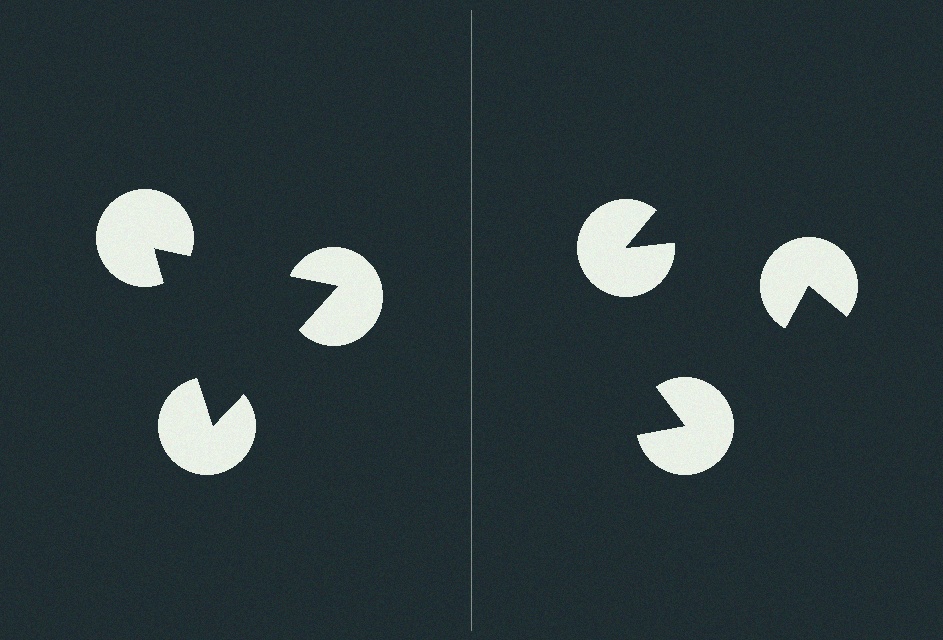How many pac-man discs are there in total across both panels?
6 — 3 on each side.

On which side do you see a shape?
An illusory triangle appears on the left side. On the right side the wedge cuts are rotated, so no coherent shape forms.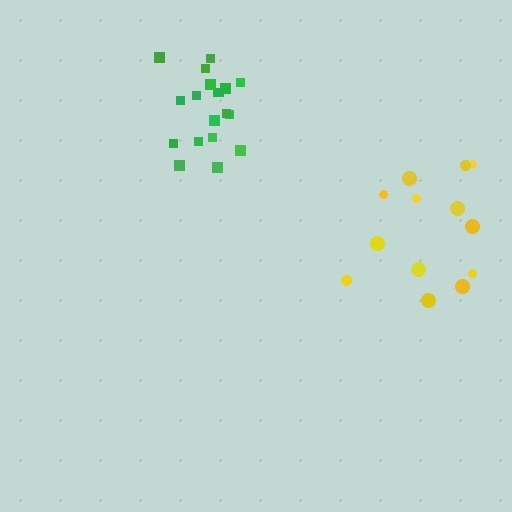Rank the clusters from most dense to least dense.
green, yellow.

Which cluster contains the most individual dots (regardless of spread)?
Green (19).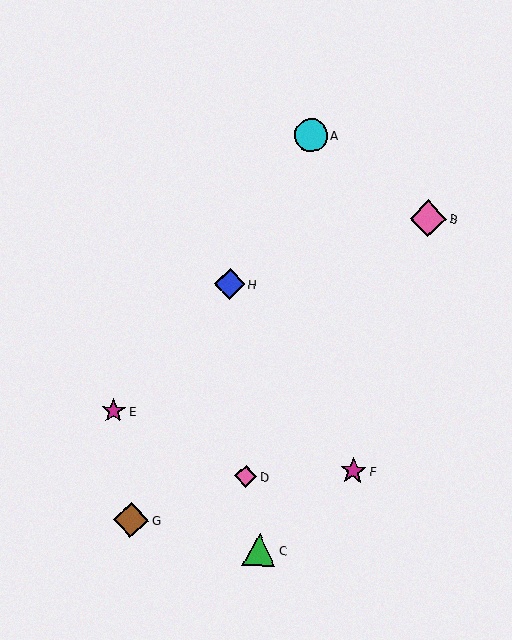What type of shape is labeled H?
Shape H is a blue diamond.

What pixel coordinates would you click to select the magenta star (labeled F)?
Click at (353, 471) to select the magenta star F.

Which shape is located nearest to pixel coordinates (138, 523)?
The brown diamond (labeled G) at (131, 520) is nearest to that location.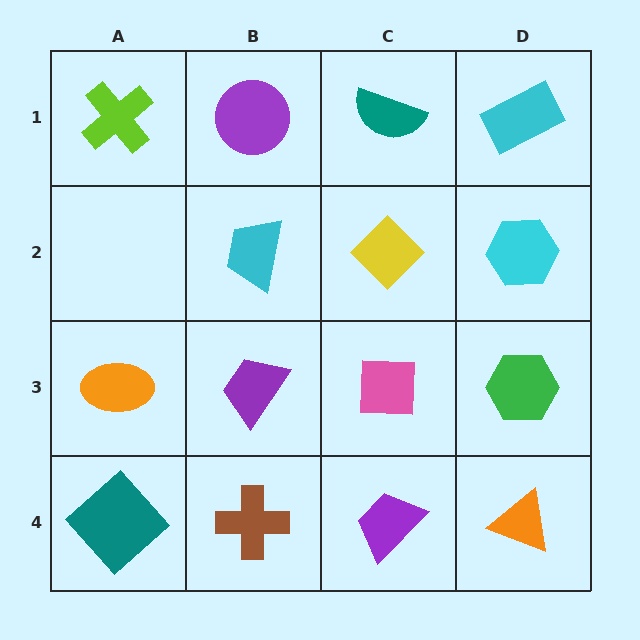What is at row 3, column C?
A pink square.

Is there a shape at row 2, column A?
No, that cell is empty.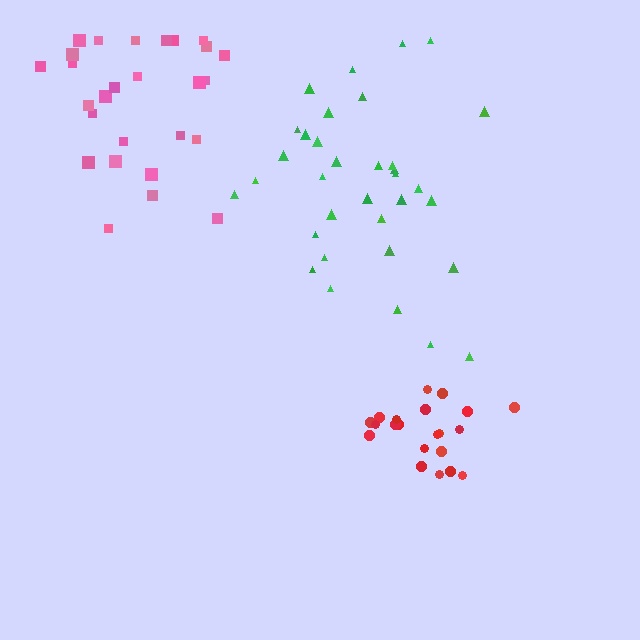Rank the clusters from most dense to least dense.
red, pink, green.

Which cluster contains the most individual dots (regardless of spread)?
Green (34).